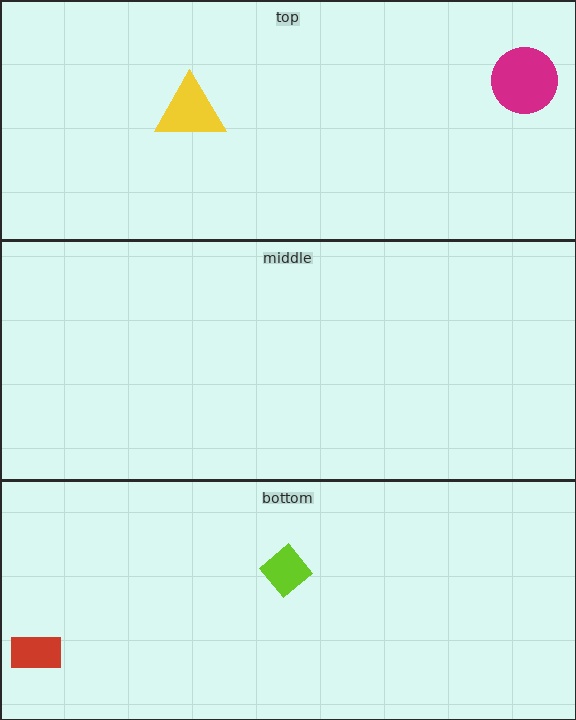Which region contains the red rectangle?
The bottom region.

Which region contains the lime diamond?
The bottom region.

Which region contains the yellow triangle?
The top region.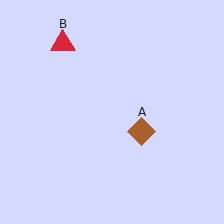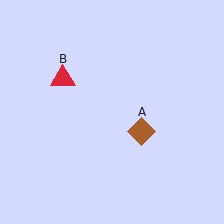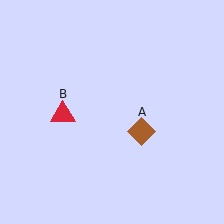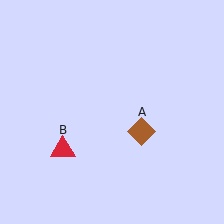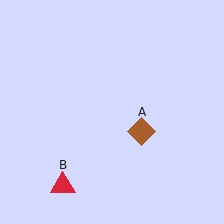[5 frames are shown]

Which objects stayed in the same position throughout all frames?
Brown diamond (object A) remained stationary.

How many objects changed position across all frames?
1 object changed position: red triangle (object B).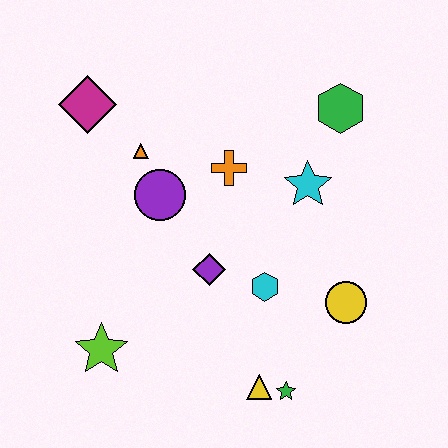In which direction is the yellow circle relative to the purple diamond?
The yellow circle is to the right of the purple diamond.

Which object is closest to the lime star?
The purple diamond is closest to the lime star.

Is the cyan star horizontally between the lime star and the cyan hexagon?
No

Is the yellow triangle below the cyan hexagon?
Yes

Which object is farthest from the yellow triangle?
The magenta diamond is farthest from the yellow triangle.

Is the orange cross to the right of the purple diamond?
Yes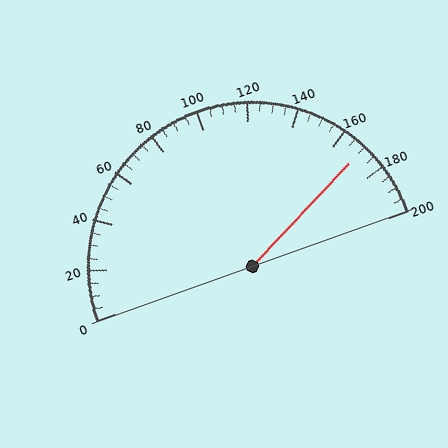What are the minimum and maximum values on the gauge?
The gauge ranges from 0 to 200.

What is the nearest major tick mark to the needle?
The nearest major tick mark is 160.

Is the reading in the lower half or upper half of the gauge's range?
The reading is in the upper half of the range (0 to 200).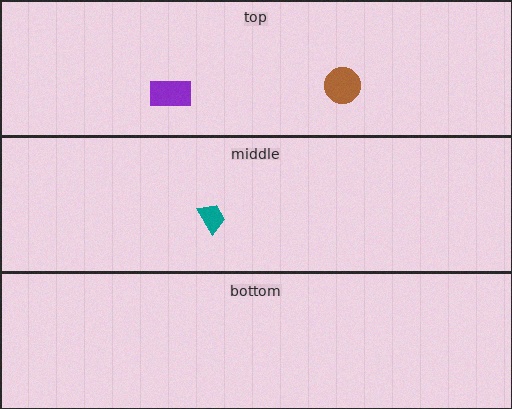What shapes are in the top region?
The brown circle, the purple rectangle.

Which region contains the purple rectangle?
The top region.